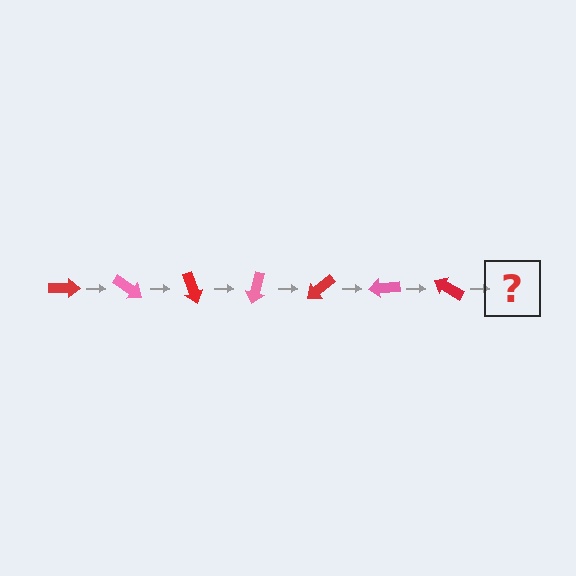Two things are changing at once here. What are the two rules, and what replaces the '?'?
The two rules are that it rotates 35 degrees each step and the color cycles through red and pink. The '?' should be a pink arrow, rotated 245 degrees from the start.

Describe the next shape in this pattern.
It should be a pink arrow, rotated 245 degrees from the start.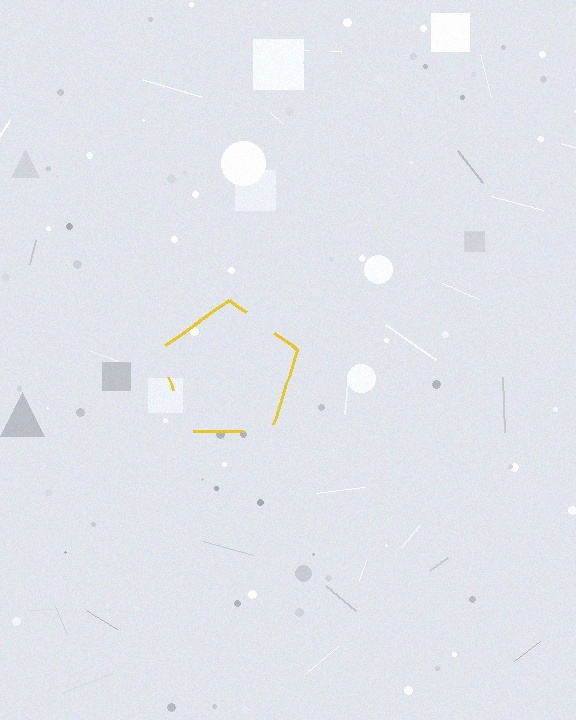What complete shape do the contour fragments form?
The contour fragments form a pentagon.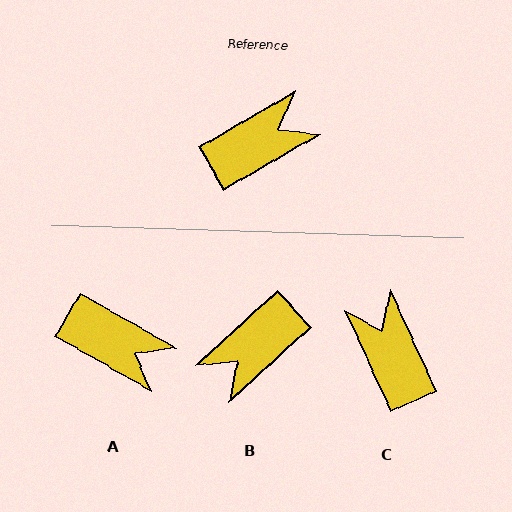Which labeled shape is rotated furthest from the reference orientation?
B, about 168 degrees away.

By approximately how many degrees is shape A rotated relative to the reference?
Approximately 60 degrees clockwise.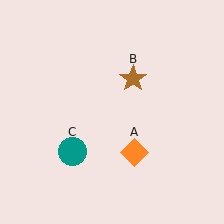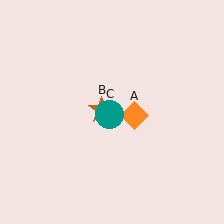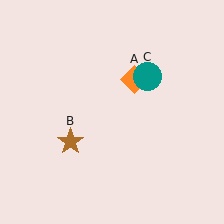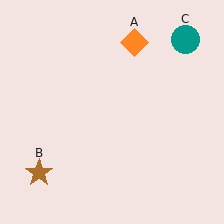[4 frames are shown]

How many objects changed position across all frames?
3 objects changed position: orange diamond (object A), brown star (object B), teal circle (object C).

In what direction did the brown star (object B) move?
The brown star (object B) moved down and to the left.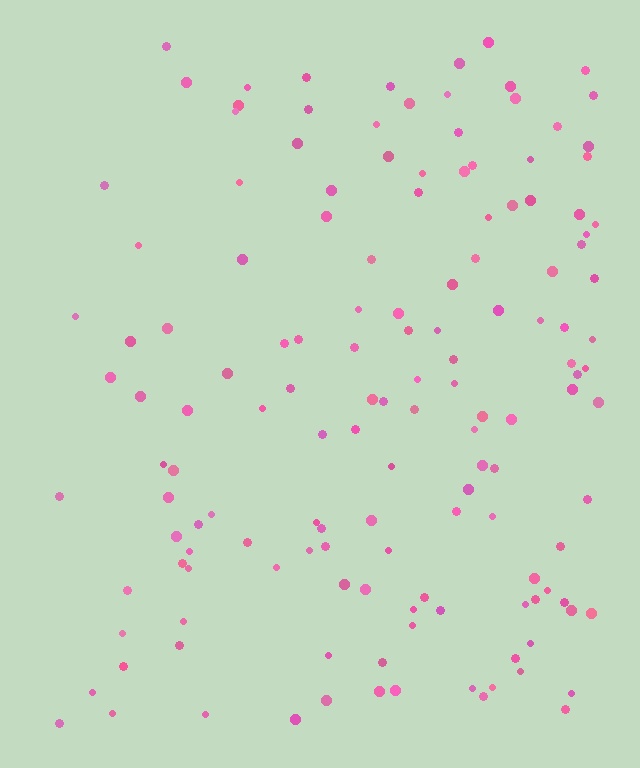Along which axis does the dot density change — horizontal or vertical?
Horizontal.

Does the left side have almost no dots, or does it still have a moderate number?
Still a moderate number, just noticeably fewer than the right.